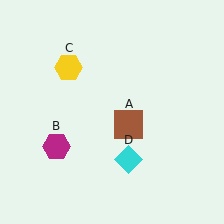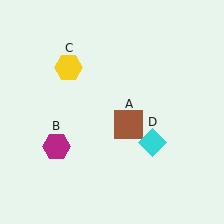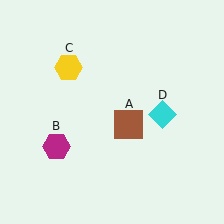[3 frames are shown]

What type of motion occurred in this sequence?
The cyan diamond (object D) rotated counterclockwise around the center of the scene.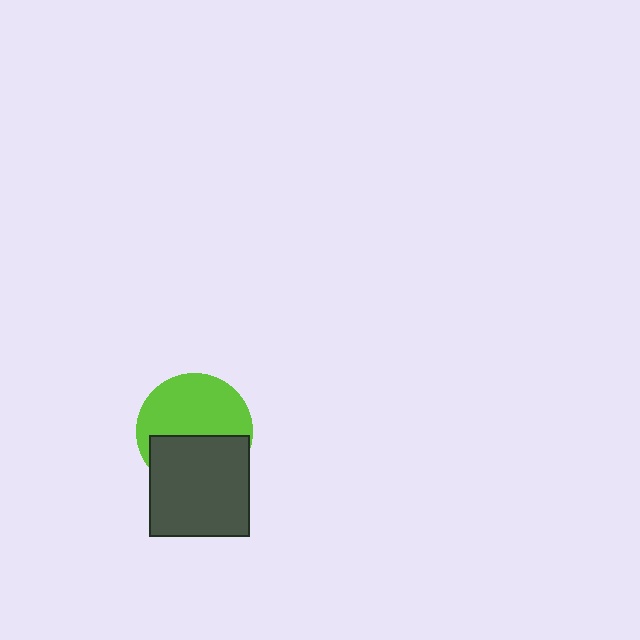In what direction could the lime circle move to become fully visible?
The lime circle could move up. That would shift it out from behind the dark gray square entirely.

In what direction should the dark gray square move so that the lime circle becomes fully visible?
The dark gray square should move down. That is the shortest direction to clear the overlap and leave the lime circle fully visible.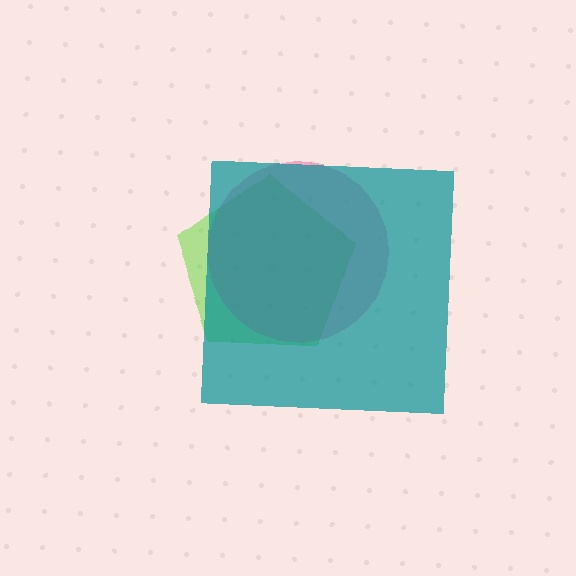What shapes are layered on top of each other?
The layered shapes are: a lime pentagon, a pink circle, a teal square.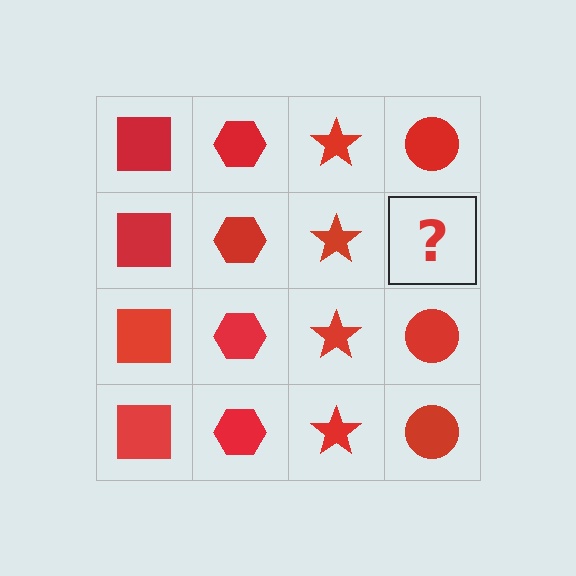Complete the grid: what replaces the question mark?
The question mark should be replaced with a red circle.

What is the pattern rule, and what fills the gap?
The rule is that each column has a consistent shape. The gap should be filled with a red circle.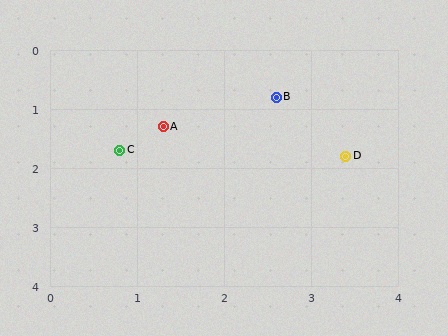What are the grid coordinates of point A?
Point A is at approximately (1.3, 1.3).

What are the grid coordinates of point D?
Point D is at approximately (3.4, 1.8).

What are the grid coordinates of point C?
Point C is at approximately (0.8, 1.7).